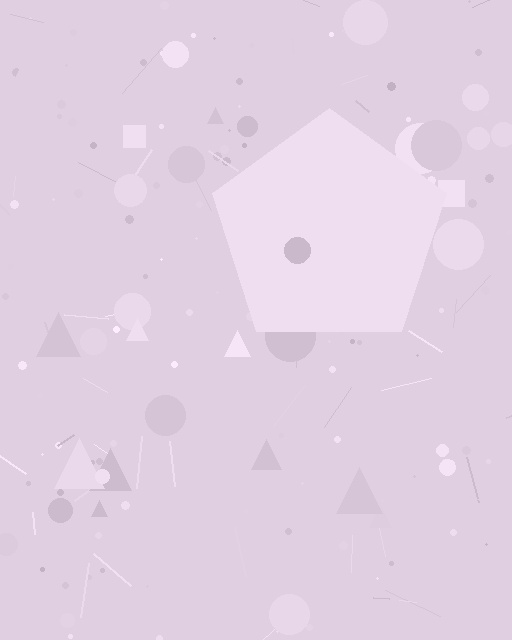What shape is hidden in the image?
A pentagon is hidden in the image.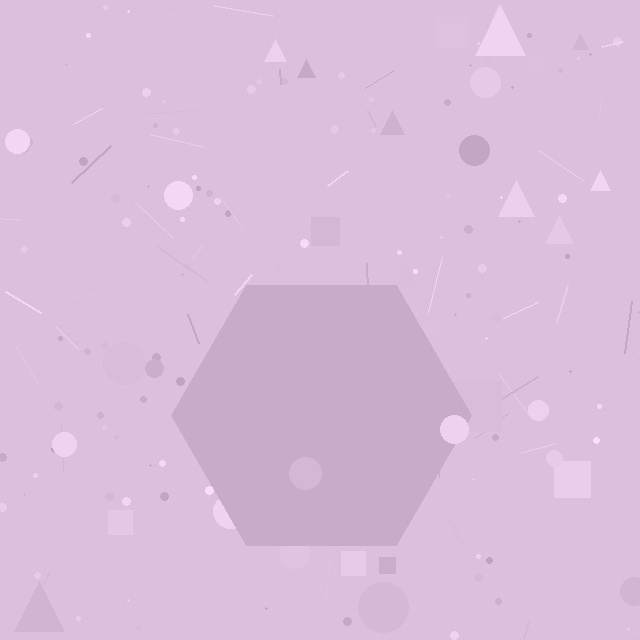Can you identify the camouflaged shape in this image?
The camouflaged shape is a hexagon.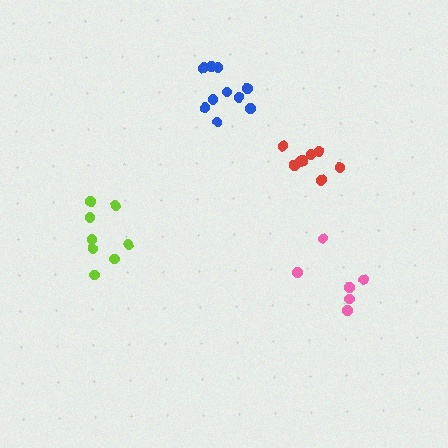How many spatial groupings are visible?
There are 4 spatial groupings.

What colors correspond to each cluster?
The clusters are colored: blue, pink, red, lime.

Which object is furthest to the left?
The lime cluster is leftmost.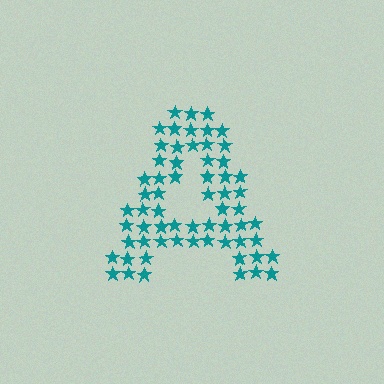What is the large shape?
The large shape is the letter A.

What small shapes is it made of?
It is made of small stars.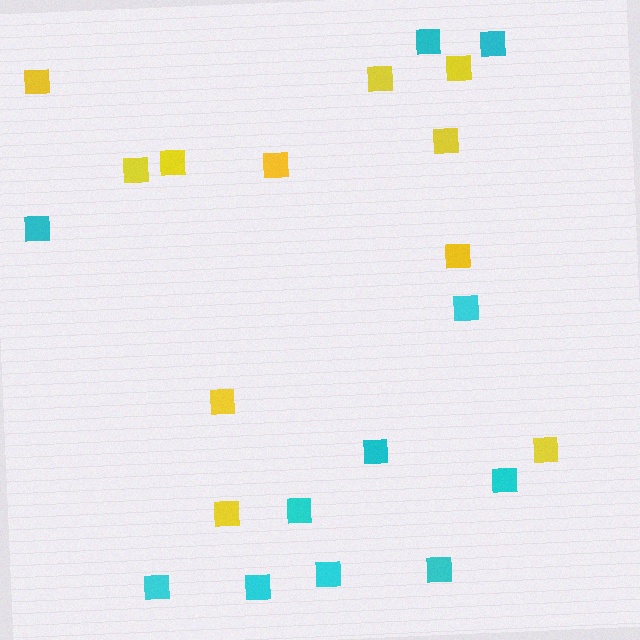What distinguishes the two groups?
There are 2 groups: one group of yellow squares (11) and one group of cyan squares (11).